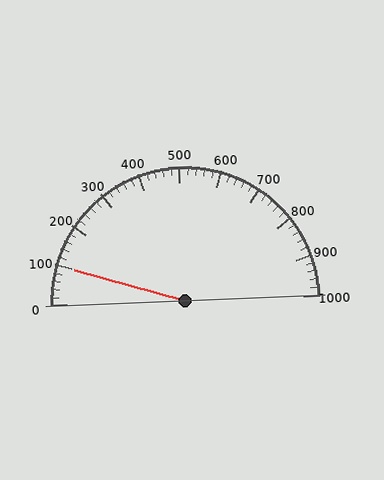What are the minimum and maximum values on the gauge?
The gauge ranges from 0 to 1000.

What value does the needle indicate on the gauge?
The needle indicates approximately 100.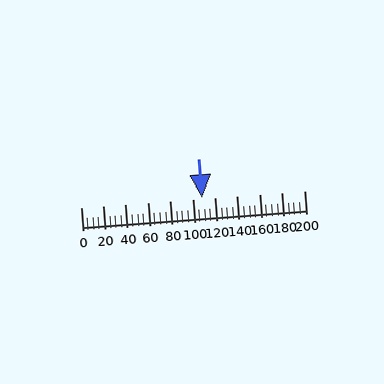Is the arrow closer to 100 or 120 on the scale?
The arrow is closer to 100.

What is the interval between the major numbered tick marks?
The major tick marks are spaced 20 units apart.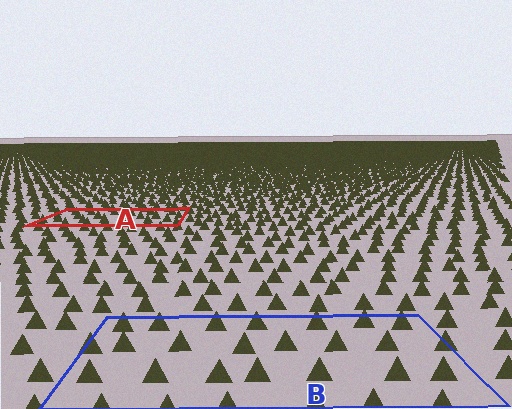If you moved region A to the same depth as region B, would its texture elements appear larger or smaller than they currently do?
They would appear larger. At a closer depth, the same texture elements are projected at a bigger on-screen size.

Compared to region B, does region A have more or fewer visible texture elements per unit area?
Region A has more texture elements per unit area — they are packed more densely because it is farther away.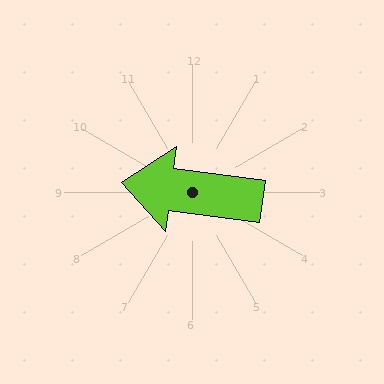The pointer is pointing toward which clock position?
Roughly 9 o'clock.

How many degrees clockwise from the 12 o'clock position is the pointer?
Approximately 278 degrees.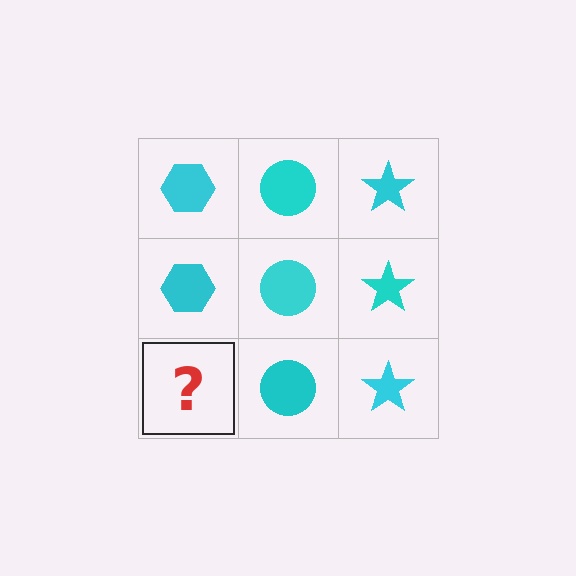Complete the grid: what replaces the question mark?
The question mark should be replaced with a cyan hexagon.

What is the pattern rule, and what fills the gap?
The rule is that each column has a consistent shape. The gap should be filled with a cyan hexagon.